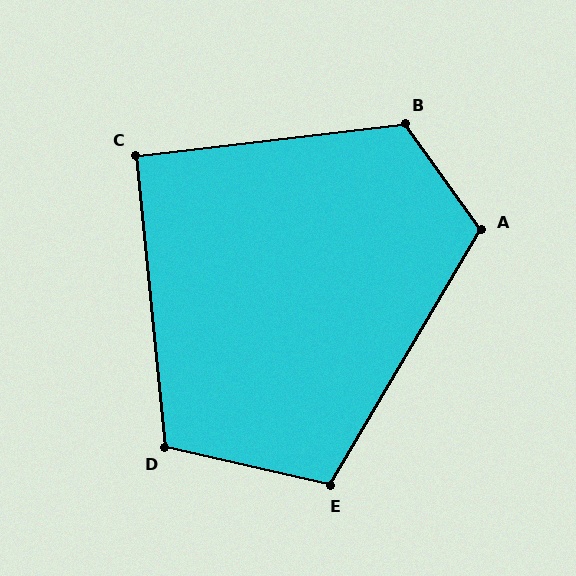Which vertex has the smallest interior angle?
C, at approximately 91 degrees.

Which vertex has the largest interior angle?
B, at approximately 119 degrees.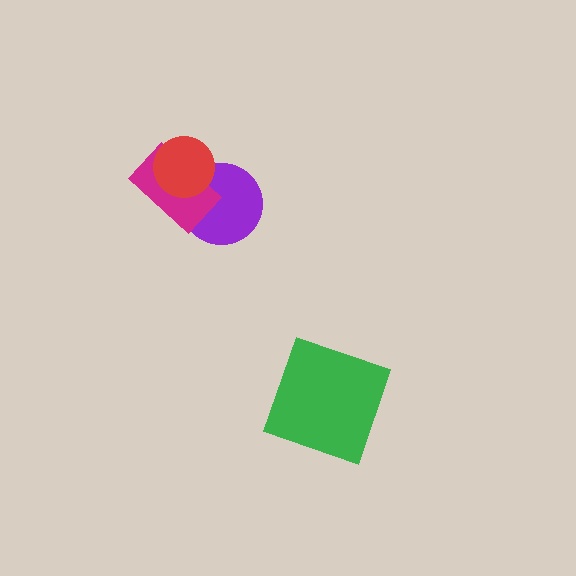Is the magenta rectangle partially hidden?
Yes, it is partially covered by another shape.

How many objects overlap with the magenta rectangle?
2 objects overlap with the magenta rectangle.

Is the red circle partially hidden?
No, no other shape covers it.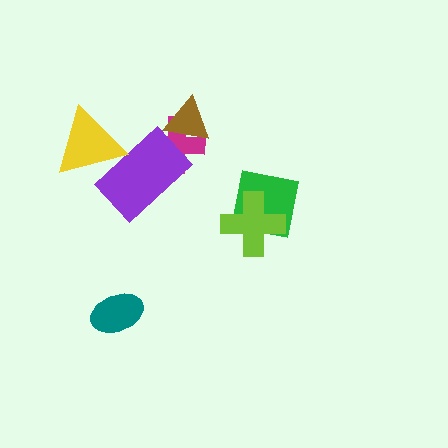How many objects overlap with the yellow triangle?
1 object overlaps with the yellow triangle.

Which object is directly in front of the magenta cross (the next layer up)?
The brown triangle is directly in front of the magenta cross.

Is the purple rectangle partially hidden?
Yes, it is partially covered by another shape.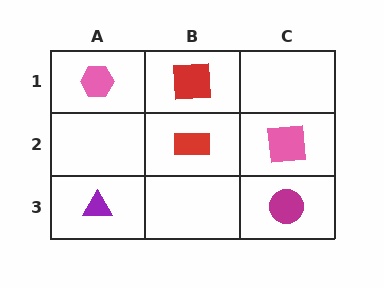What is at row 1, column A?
A pink hexagon.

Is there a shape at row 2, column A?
No, that cell is empty.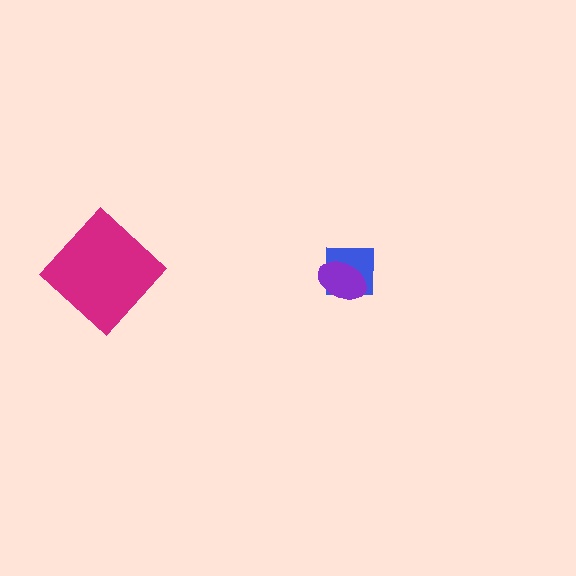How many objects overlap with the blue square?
1 object overlaps with the blue square.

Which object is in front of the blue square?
The purple ellipse is in front of the blue square.